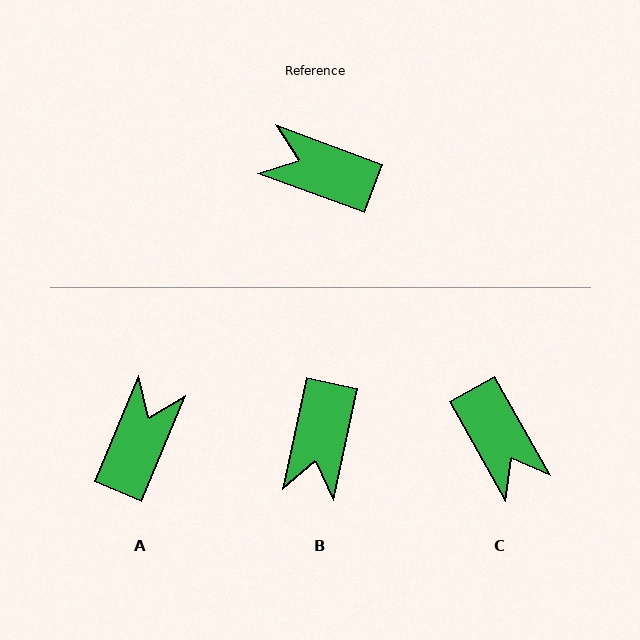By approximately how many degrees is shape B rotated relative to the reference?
Approximately 98 degrees counter-clockwise.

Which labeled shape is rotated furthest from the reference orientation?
C, about 140 degrees away.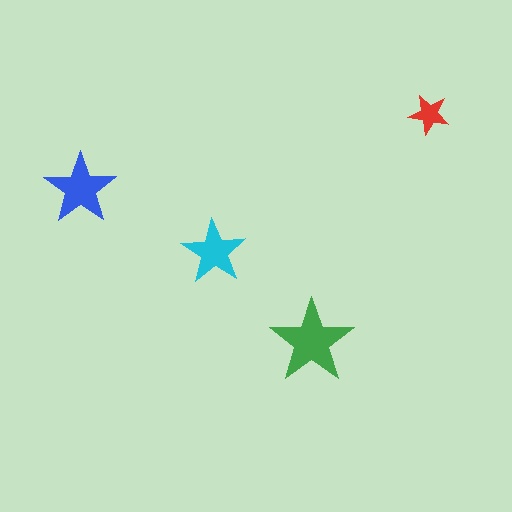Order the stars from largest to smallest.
the green one, the blue one, the cyan one, the red one.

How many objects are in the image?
There are 4 objects in the image.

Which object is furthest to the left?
The blue star is leftmost.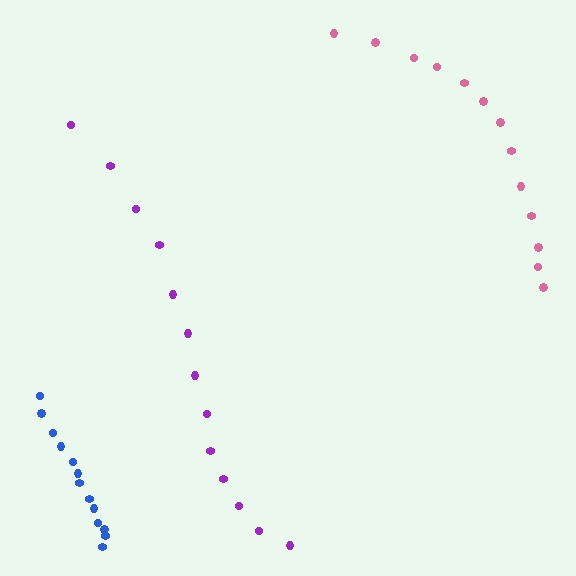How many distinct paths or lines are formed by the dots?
There are 3 distinct paths.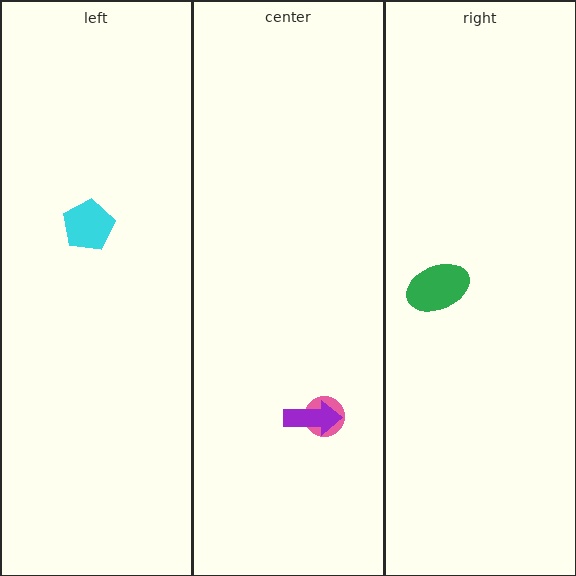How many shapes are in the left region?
1.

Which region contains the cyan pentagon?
The left region.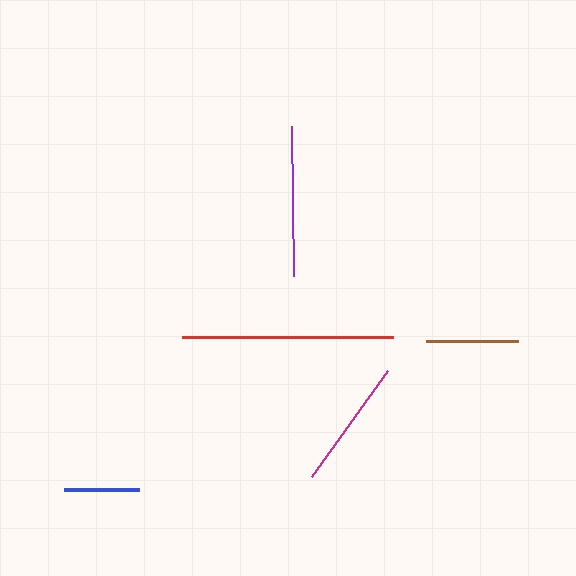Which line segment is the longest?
The red line is the longest at approximately 211 pixels.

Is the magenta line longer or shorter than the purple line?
The purple line is longer than the magenta line.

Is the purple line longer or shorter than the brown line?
The purple line is longer than the brown line.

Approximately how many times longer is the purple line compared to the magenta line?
The purple line is approximately 1.1 times the length of the magenta line.